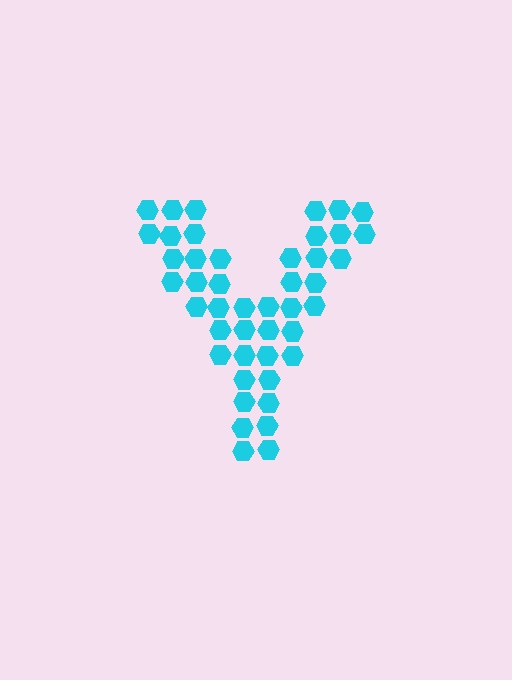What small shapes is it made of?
It is made of small hexagons.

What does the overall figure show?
The overall figure shows the letter Y.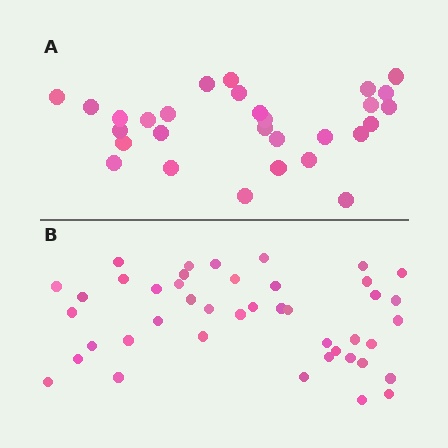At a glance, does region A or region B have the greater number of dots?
Region B (the bottom region) has more dots.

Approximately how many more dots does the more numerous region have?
Region B has approximately 15 more dots than region A.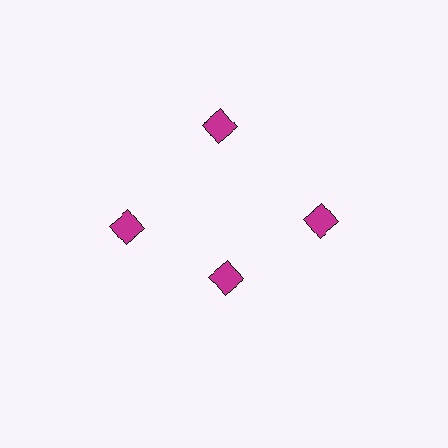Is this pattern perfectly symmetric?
No. The 4 magenta diamonds are arranged in a ring, but one element near the 6 o'clock position is pulled inward toward the center, breaking the 4-fold rotational symmetry.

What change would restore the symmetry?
The symmetry would be restored by moving it outward, back onto the ring so that all 4 diamonds sit at equal angles and equal distance from the center.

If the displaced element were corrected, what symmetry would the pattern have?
It would have 4-fold rotational symmetry — the pattern would map onto itself every 90 degrees.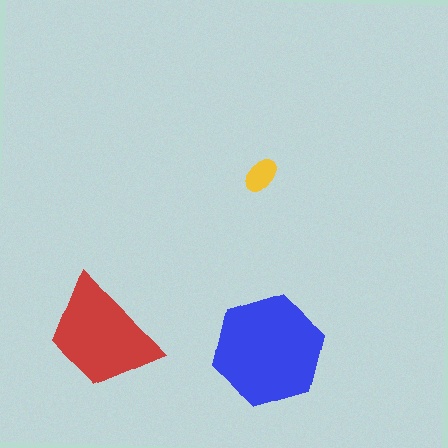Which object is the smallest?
The yellow ellipse.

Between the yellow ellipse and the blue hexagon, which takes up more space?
The blue hexagon.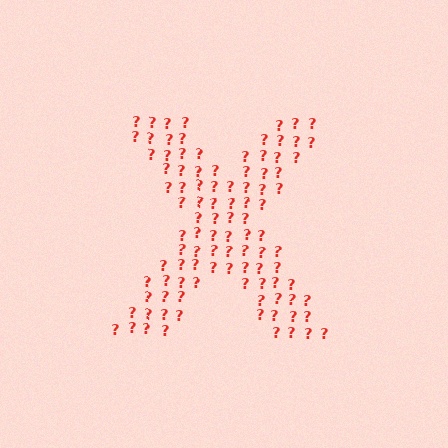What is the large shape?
The large shape is the letter X.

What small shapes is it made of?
It is made of small question marks.